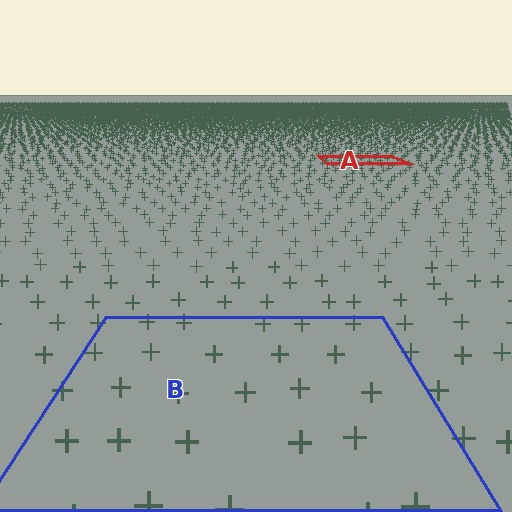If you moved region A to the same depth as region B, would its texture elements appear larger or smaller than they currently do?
They would appear larger. At a closer depth, the same texture elements are projected at a bigger on-screen size.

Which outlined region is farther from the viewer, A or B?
Region A is farther from the viewer — the texture elements inside it appear smaller and more densely packed.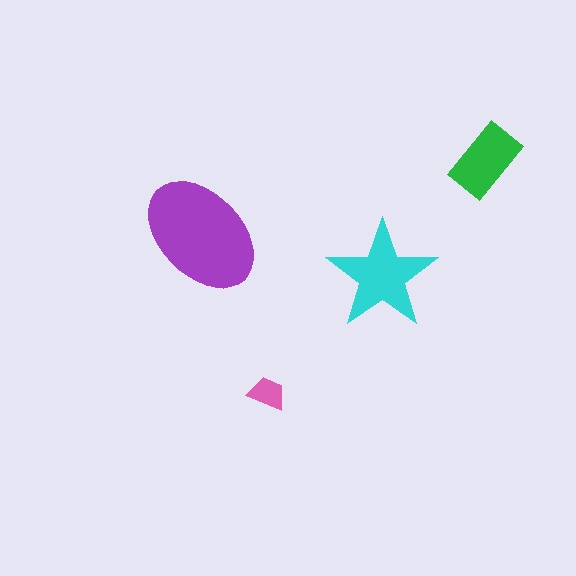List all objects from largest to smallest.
The purple ellipse, the cyan star, the green rectangle, the pink trapezoid.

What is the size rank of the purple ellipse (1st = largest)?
1st.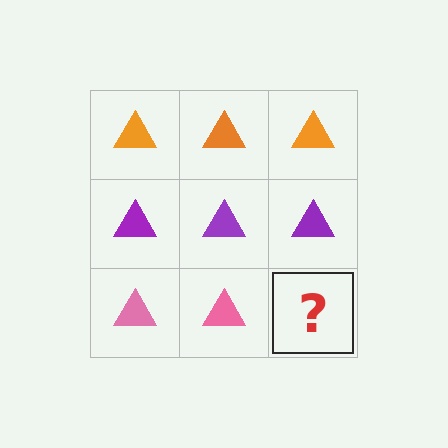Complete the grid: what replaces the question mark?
The question mark should be replaced with a pink triangle.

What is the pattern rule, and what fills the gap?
The rule is that each row has a consistent color. The gap should be filled with a pink triangle.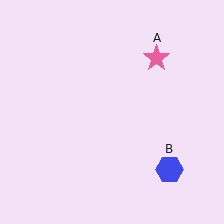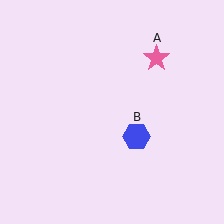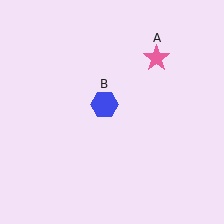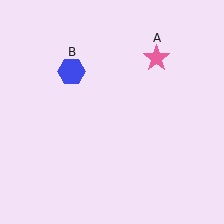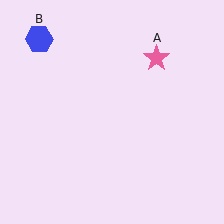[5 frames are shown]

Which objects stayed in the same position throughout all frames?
Pink star (object A) remained stationary.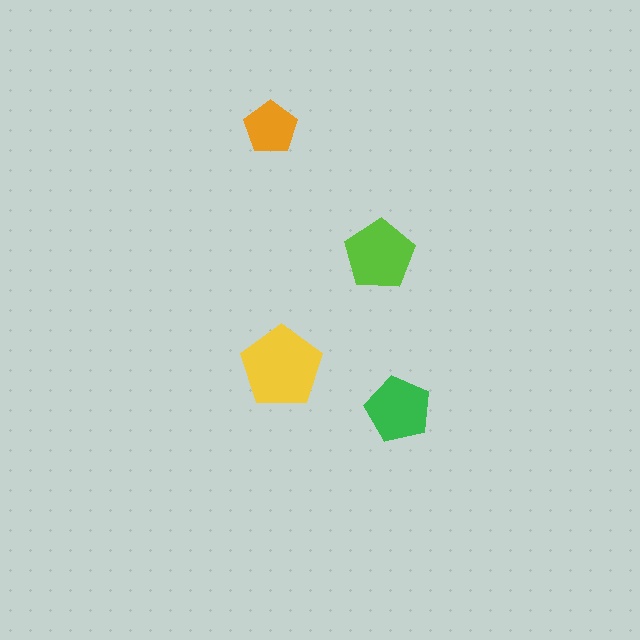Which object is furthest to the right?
The green pentagon is rightmost.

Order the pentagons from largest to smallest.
the yellow one, the lime one, the green one, the orange one.